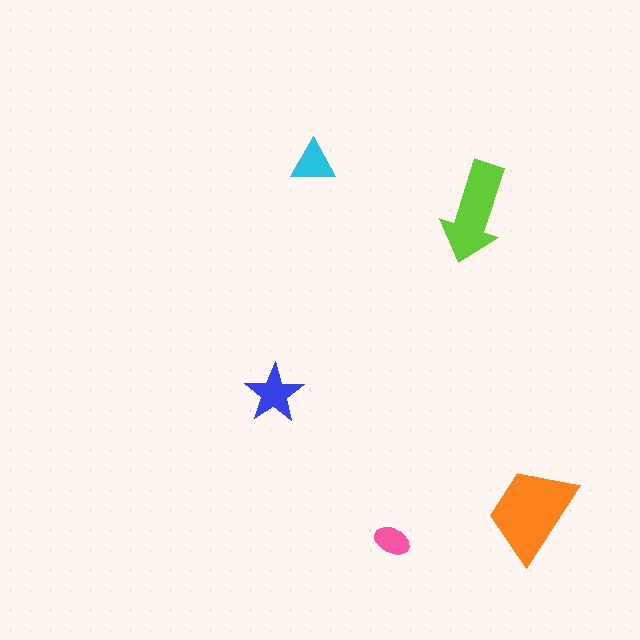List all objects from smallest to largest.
The pink ellipse, the cyan triangle, the blue star, the lime arrow, the orange trapezoid.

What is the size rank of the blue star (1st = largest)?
3rd.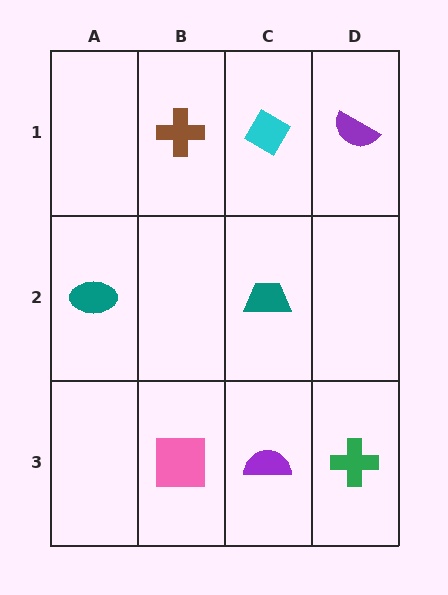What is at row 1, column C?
A cyan diamond.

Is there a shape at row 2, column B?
No, that cell is empty.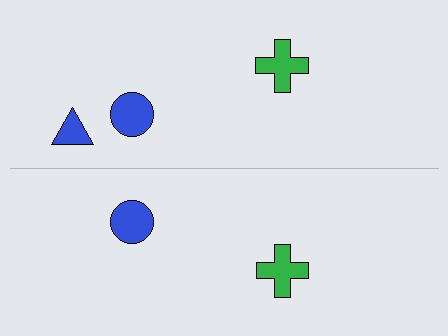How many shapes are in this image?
There are 5 shapes in this image.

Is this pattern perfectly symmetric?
No, the pattern is not perfectly symmetric. A blue triangle is missing from the bottom side.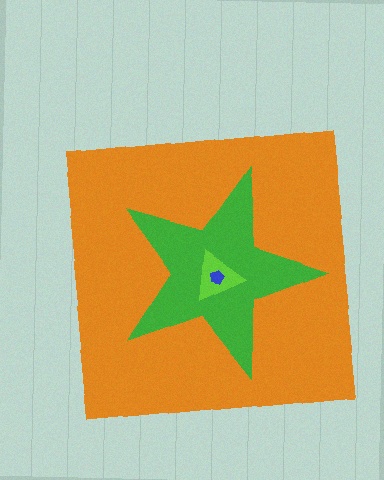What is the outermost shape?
The orange square.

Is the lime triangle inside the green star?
Yes.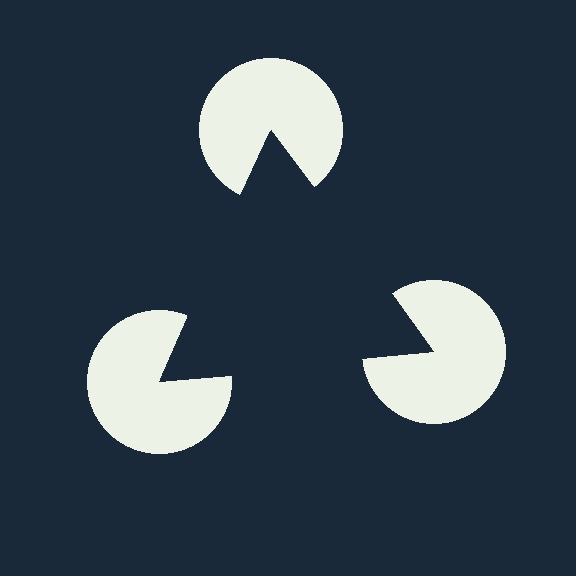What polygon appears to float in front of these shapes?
An illusory triangle — its edges are inferred from the aligned wedge cuts in the pac-man discs, not physically drawn.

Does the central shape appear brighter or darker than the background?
It typically appears slightly darker than the background, even though no actual brightness change is drawn.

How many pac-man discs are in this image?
There are 3 — one at each vertex of the illusory triangle.